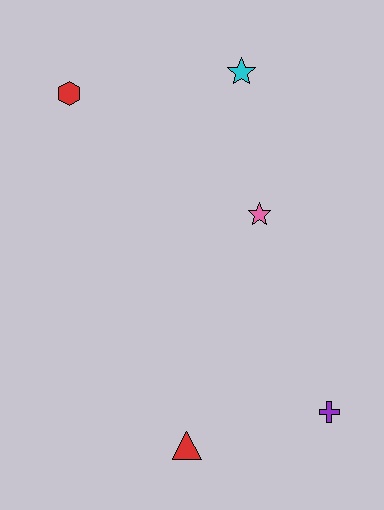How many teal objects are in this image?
There are no teal objects.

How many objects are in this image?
There are 5 objects.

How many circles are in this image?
There are no circles.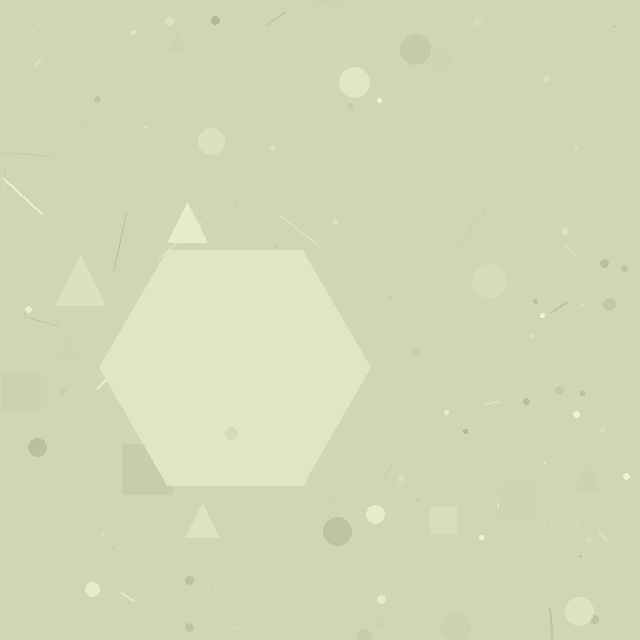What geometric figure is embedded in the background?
A hexagon is embedded in the background.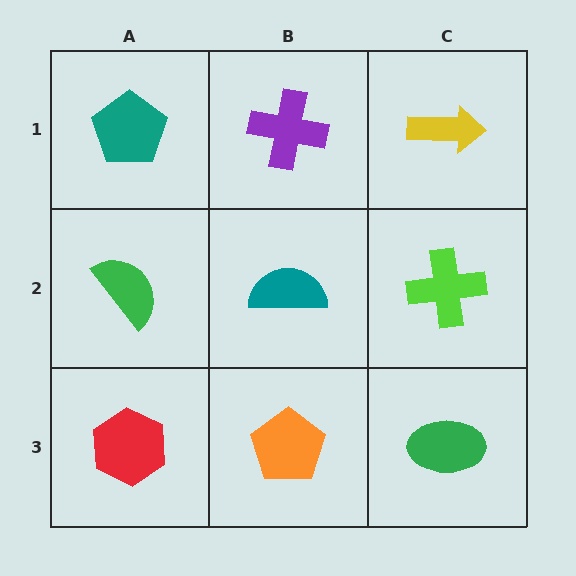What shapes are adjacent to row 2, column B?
A purple cross (row 1, column B), an orange pentagon (row 3, column B), a green semicircle (row 2, column A), a lime cross (row 2, column C).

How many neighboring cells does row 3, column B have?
3.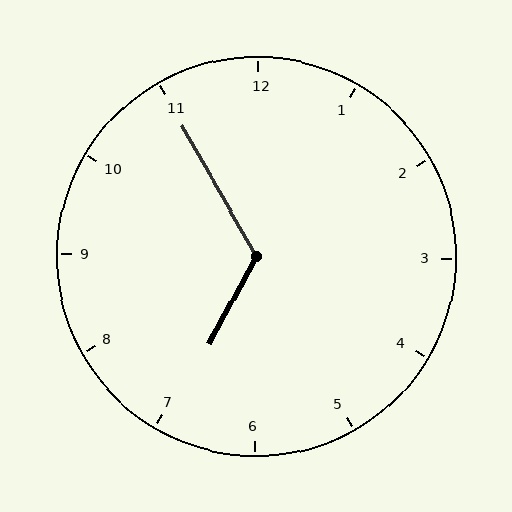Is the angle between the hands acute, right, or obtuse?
It is obtuse.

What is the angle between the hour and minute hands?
Approximately 122 degrees.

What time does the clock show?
6:55.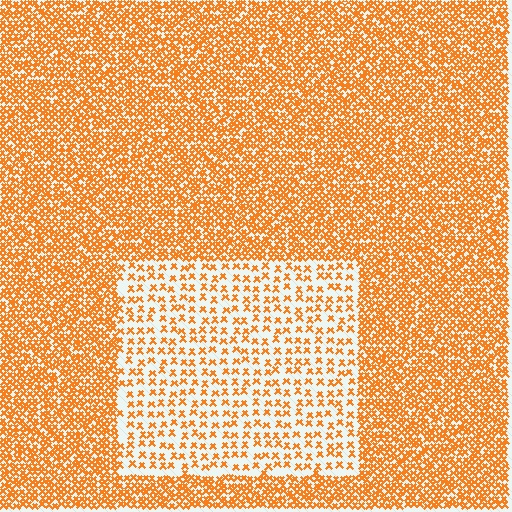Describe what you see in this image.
The image contains small orange elements arranged at two different densities. A rectangle-shaped region is visible where the elements are less densely packed than the surrounding area.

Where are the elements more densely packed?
The elements are more densely packed outside the rectangle boundary.